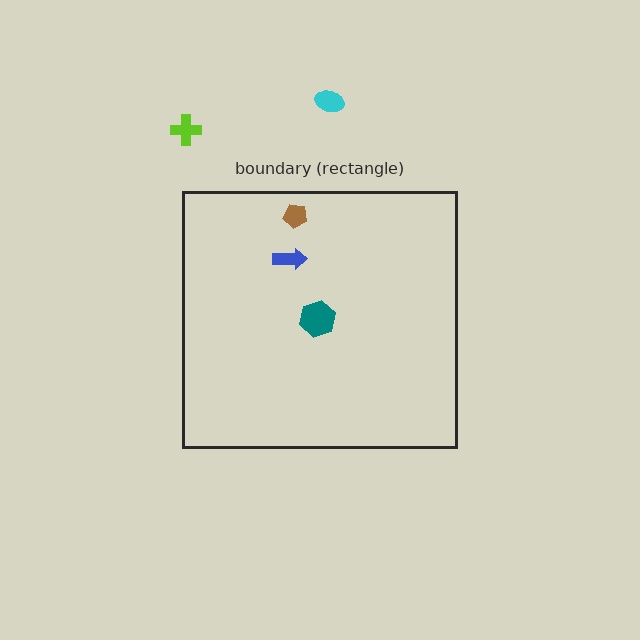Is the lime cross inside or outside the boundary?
Outside.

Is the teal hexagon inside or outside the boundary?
Inside.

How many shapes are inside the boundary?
3 inside, 2 outside.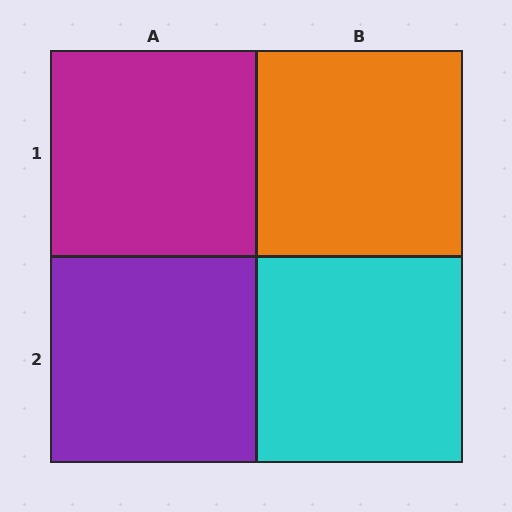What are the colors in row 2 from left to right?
Purple, cyan.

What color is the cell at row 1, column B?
Orange.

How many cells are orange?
1 cell is orange.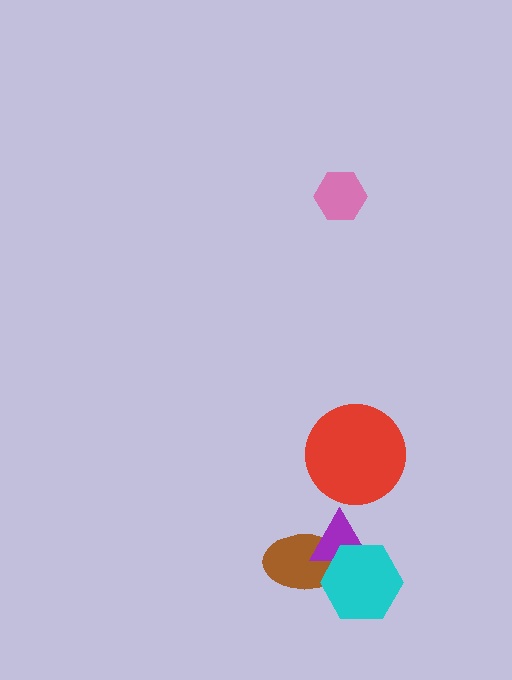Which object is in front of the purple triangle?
The cyan hexagon is in front of the purple triangle.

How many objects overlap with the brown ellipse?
2 objects overlap with the brown ellipse.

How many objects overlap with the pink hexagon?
0 objects overlap with the pink hexagon.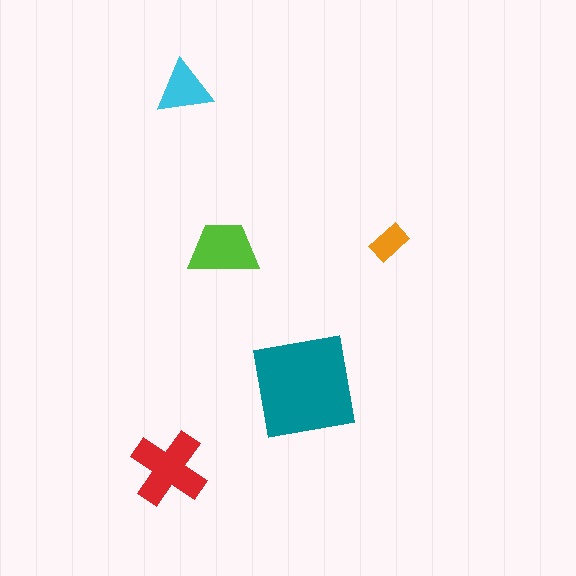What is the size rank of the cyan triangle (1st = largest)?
4th.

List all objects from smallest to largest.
The orange rectangle, the cyan triangle, the lime trapezoid, the red cross, the teal square.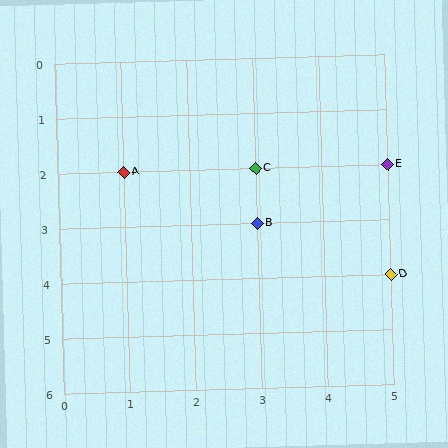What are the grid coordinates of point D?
Point D is at grid coordinates (5, 4).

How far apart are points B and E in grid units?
Points B and E are 2 columns and 1 row apart (about 2.2 grid units diagonally).